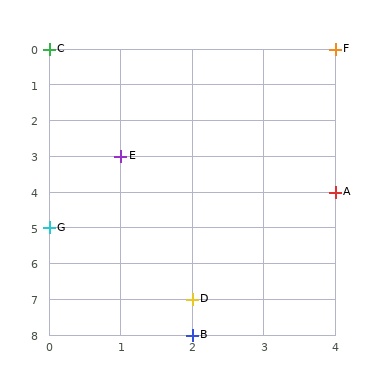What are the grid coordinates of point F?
Point F is at grid coordinates (4, 0).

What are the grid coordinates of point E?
Point E is at grid coordinates (1, 3).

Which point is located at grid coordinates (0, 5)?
Point G is at (0, 5).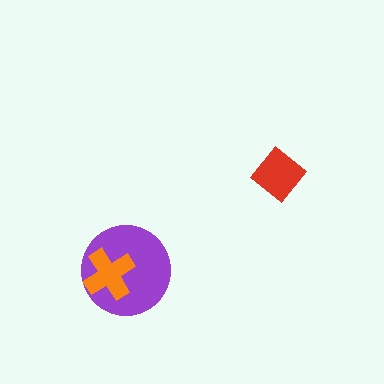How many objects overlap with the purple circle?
1 object overlaps with the purple circle.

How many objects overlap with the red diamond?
0 objects overlap with the red diamond.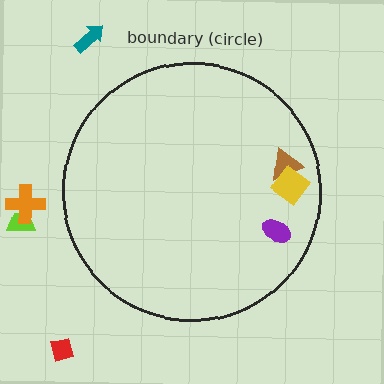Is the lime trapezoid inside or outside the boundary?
Outside.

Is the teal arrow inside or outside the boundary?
Outside.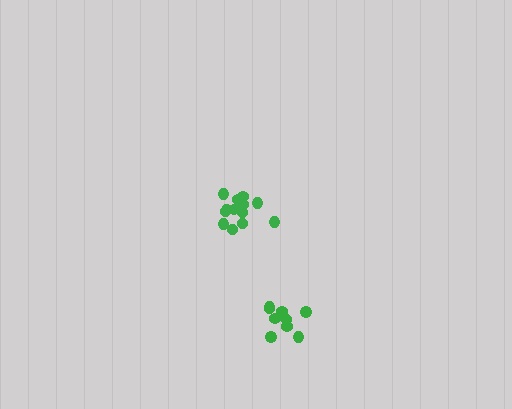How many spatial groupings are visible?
There are 2 spatial groupings.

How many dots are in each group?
Group 1: 13 dots, Group 2: 9 dots (22 total).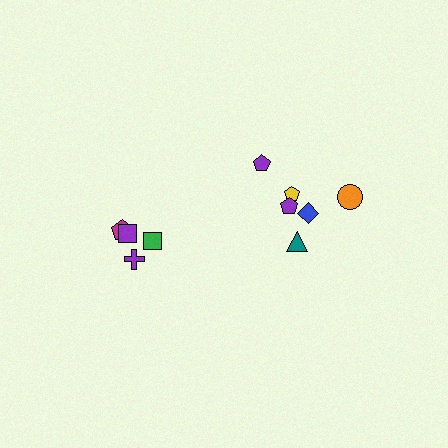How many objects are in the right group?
There are 6 objects.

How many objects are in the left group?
There are 4 objects.